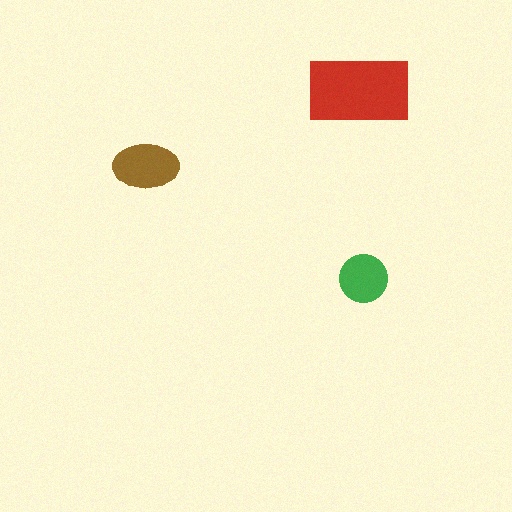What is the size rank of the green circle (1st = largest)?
3rd.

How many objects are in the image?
There are 3 objects in the image.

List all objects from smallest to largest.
The green circle, the brown ellipse, the red rectangle.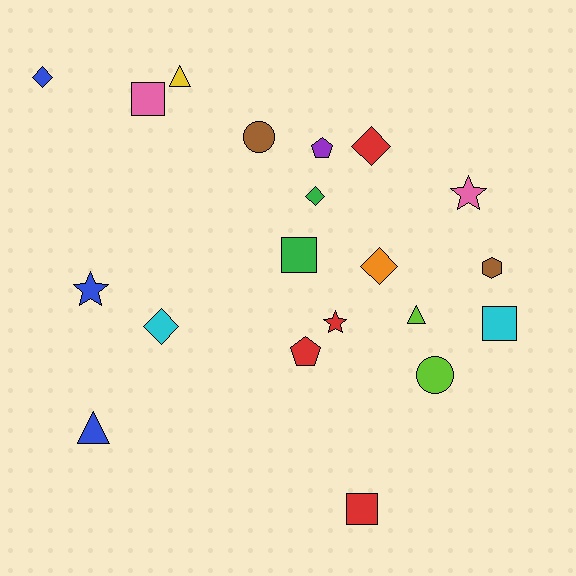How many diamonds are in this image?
There are 5 diamonds.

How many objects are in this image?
There are 20 objects.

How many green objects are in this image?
There are 2 green objects.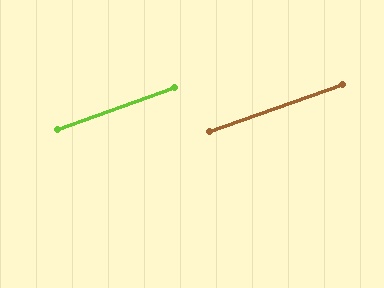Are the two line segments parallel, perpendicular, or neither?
Parallel — their directions differ by only 0.0°.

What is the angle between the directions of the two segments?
Approximately 0 degrees.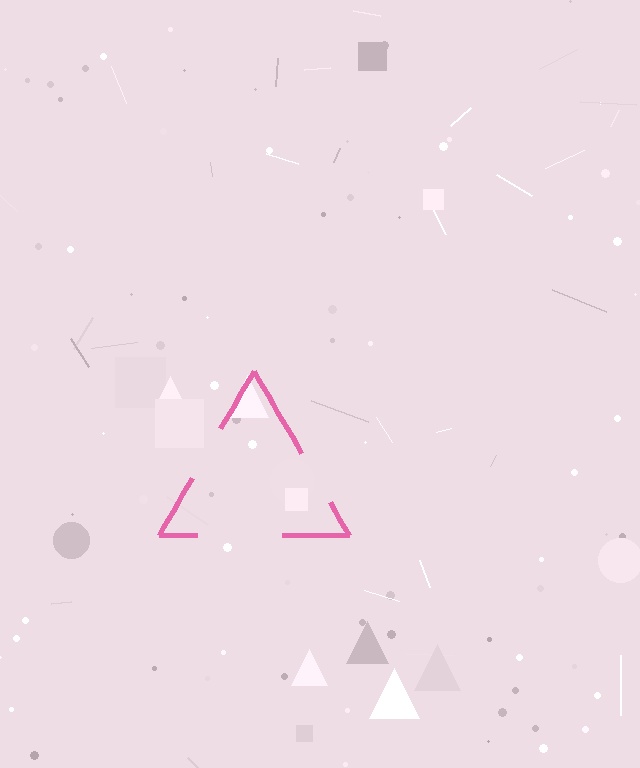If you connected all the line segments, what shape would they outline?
They would outline a triangle.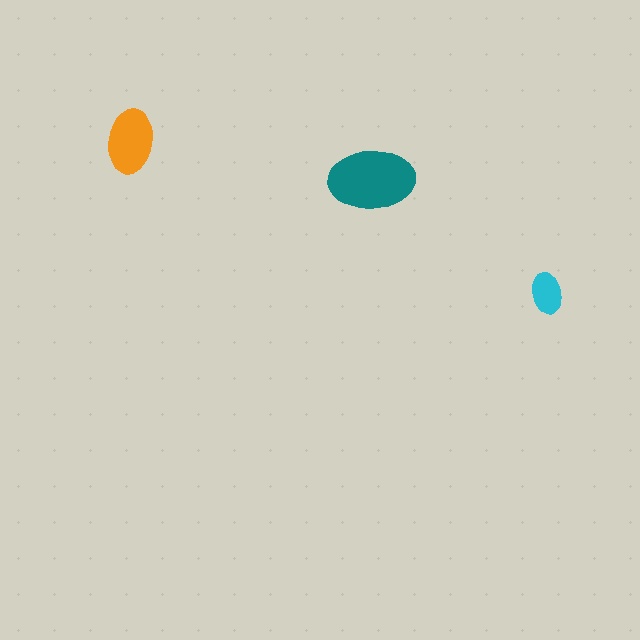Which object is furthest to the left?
The orange ellipse is leftmost.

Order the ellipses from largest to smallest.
the teal one, the orange one, the cyan one.